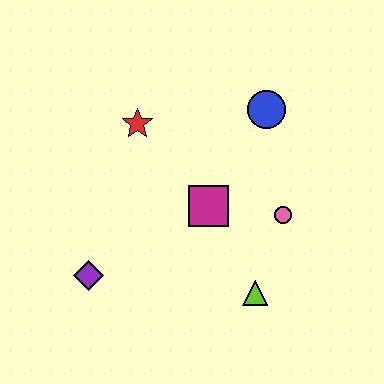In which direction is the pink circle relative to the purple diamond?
The pink circle is to the right of the purple diamond.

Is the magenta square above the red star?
No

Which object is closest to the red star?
The magenta square is closest to the red star.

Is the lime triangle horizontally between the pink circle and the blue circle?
No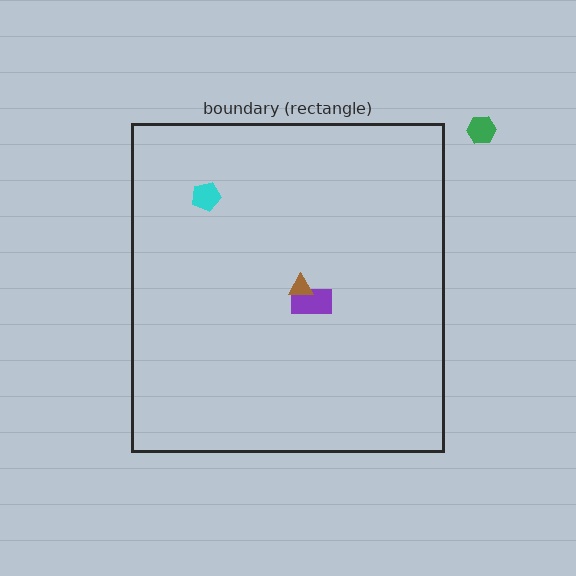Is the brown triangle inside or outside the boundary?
Inside.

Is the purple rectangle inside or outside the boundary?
Inside.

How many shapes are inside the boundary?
3 inside, 1 outside.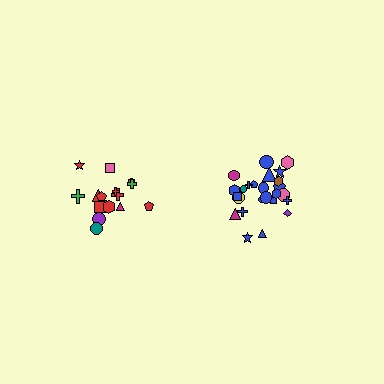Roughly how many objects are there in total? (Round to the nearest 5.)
Roughly 40 objects in total.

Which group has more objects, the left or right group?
The right group.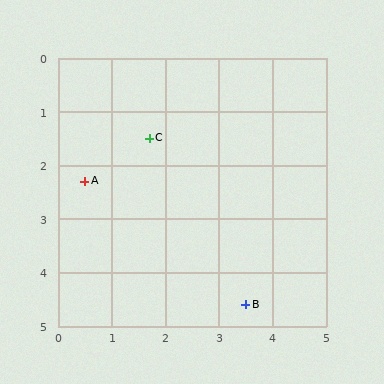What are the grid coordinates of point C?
Point C is at approximately (1.7, 1.5).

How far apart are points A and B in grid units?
Points A and B are about 3.8 grid units apart.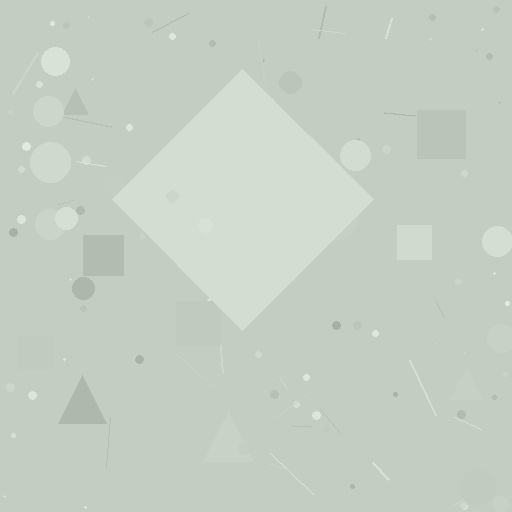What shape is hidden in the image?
A diamond is hidden in the image.